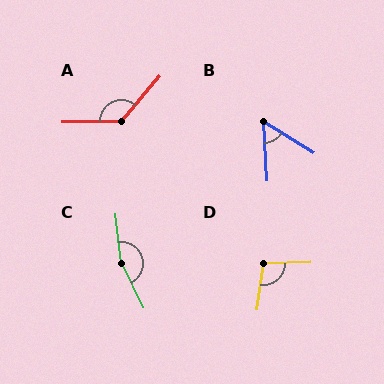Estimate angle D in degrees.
Approximately 100 degrees.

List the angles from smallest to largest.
B (54°), D (100°), A (130°), C (160°).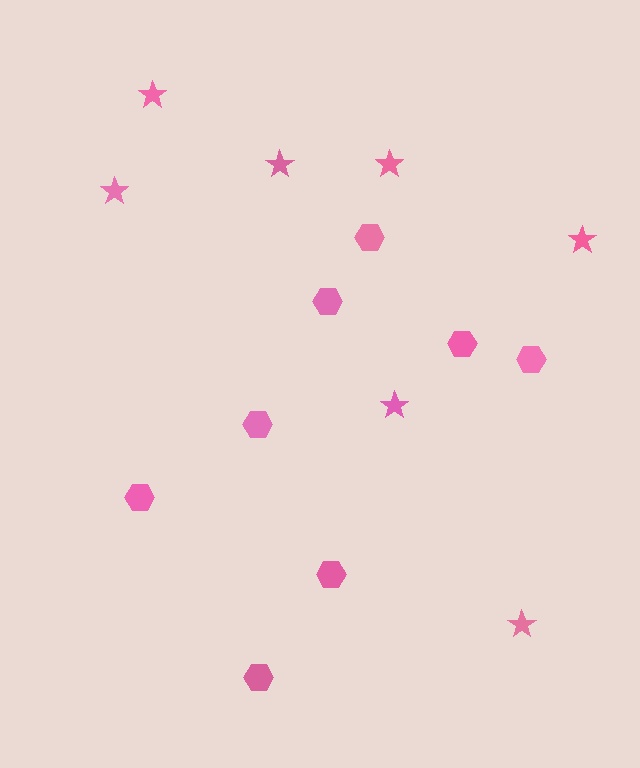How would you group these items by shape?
There are 2 groups: one group of stars (7) and one group of hexagons (8).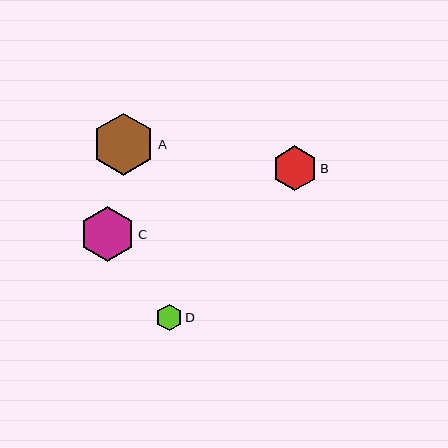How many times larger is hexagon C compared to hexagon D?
Hexagon C is approximately 2.1 times the size of hexagon D.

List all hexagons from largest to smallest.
From largest to smallest: A, C, B, D.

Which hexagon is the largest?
Hexagon A is the largest with a size of approximately 62 pixels.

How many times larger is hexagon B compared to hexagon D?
Hexagon B is approximately 1.7 times the size of hexagon D.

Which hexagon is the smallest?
Hexagon D is the smallest with a size of approximately 26 pixels.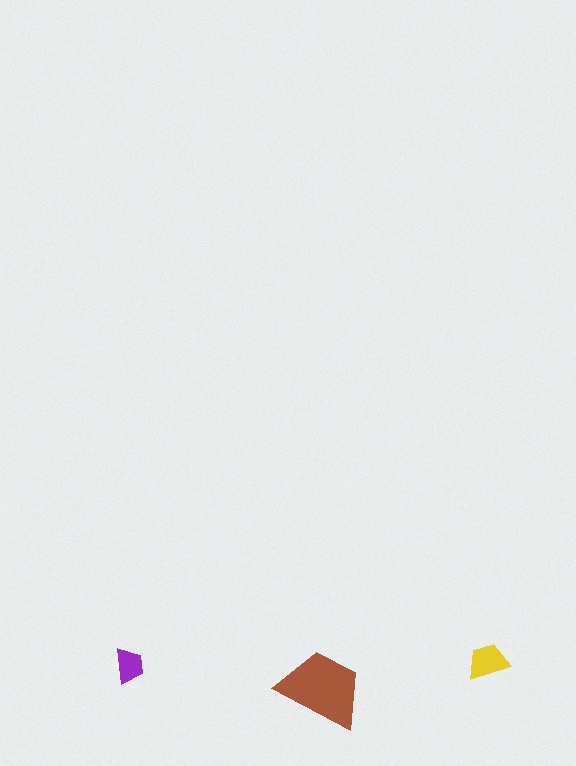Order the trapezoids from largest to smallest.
the brown one, the yellow one, the purple one.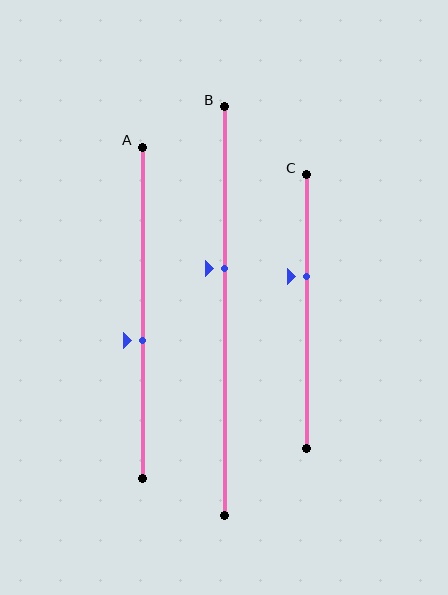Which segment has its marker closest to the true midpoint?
Segment A has its marker closest to the true midpoint.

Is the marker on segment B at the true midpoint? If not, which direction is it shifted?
No, the marker on segment B is shifted upward by about 10% of the segment length.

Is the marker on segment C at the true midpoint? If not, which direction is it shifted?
No, the marker on segment C is shifted upward by about 13% of the segment length.